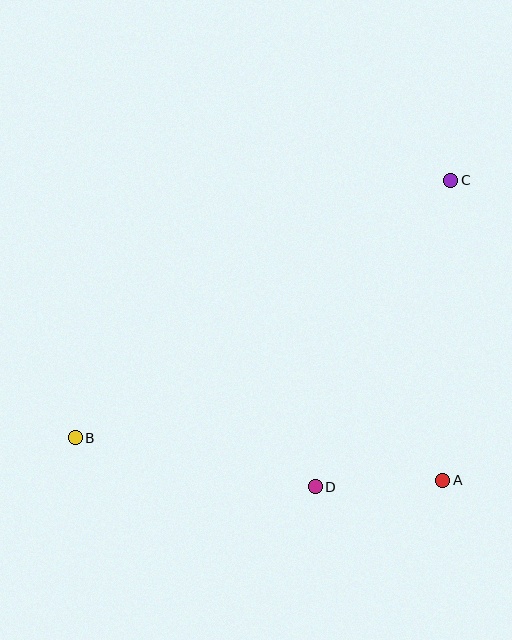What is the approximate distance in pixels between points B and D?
The distance between B and D is approximately 245 pixels.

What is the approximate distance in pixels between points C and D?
The distance between C and D is approximately 335 pixels.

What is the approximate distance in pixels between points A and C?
The distance between A and C is approximately 300 pixels.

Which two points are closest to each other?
Points A and D are closest to each other.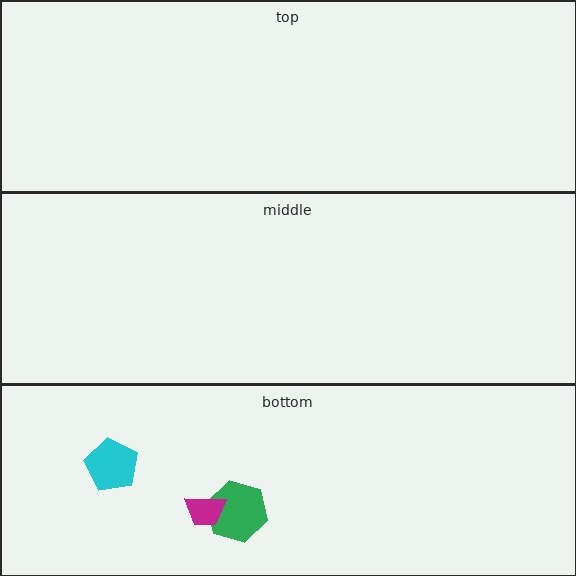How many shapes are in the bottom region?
3.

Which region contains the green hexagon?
The bottom region.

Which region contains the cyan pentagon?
The bottom region.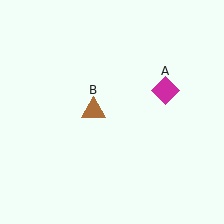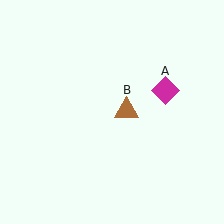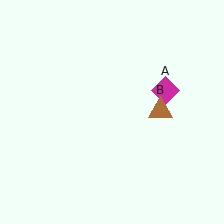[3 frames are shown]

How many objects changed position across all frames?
1 object changed position: brown triangle (object B).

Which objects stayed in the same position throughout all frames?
Magenta diamond (object A) remained stationary.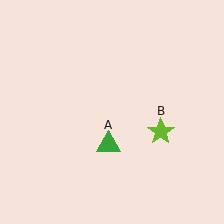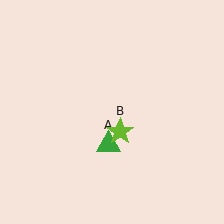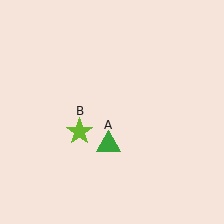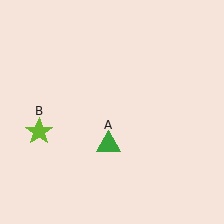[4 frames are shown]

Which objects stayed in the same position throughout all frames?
Green triangle (object A) remained stationary.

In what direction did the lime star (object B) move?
The lime star (object B) moved left.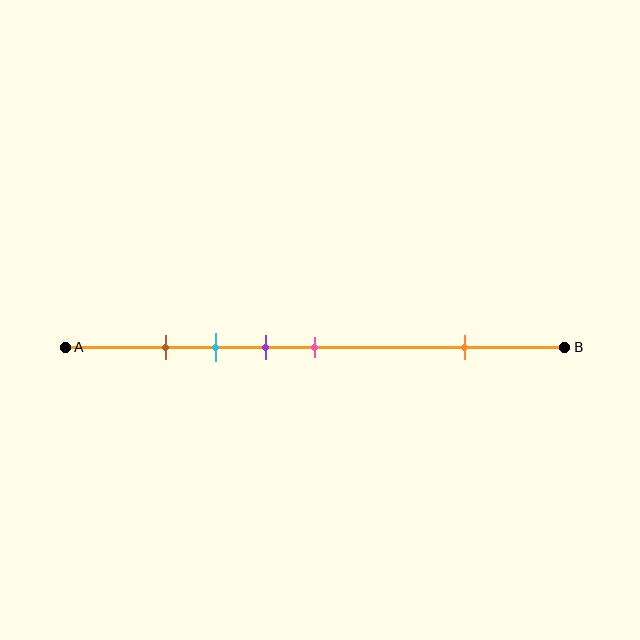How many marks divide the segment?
There are 5 marks dividing the segment.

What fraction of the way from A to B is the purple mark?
The purple mark is approximately 40% (0.4) of the way from A to B.